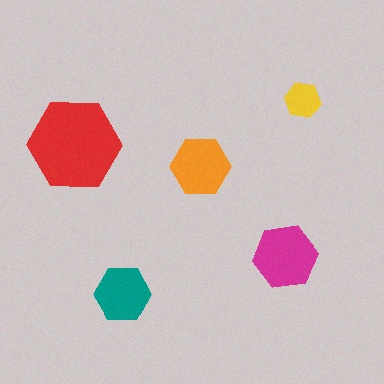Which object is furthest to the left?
The red hexagon is leftmost.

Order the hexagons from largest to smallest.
the red one, the magenta one, the orange one, the teal one, the yellow one.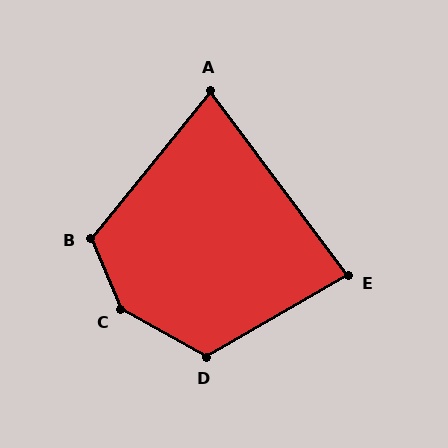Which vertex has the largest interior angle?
C, at approximately 142 degrees.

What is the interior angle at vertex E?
Approximately 83 degrees (acute).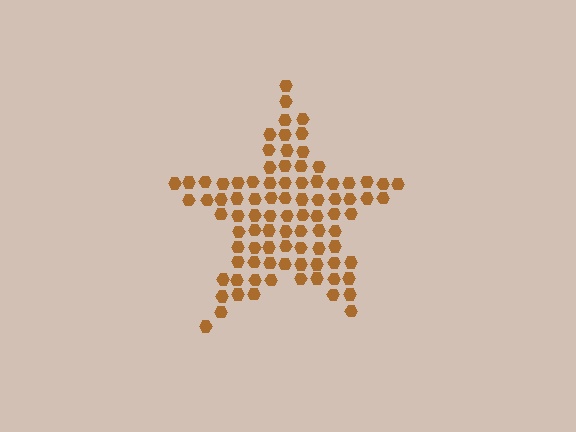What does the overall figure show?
The overall figure shows a star.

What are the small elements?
The small elements are hexagons.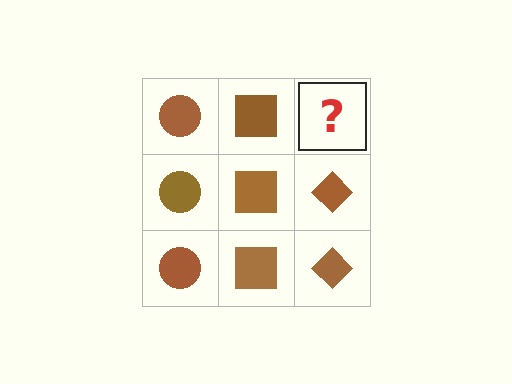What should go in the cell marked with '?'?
The missing cell should contain a brown diamond.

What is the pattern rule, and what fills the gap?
The rule is that each column has a consistent shape. The gap should be filled with a brown diamond.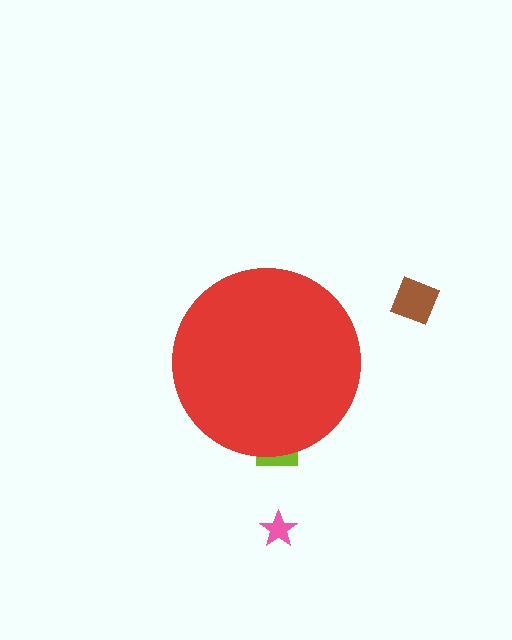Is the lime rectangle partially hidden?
Yes, the lime rectangle is partially hidden behind the red circle.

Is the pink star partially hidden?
No, the pink star is fully visible.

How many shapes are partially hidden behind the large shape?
1 shape is partially hidden.